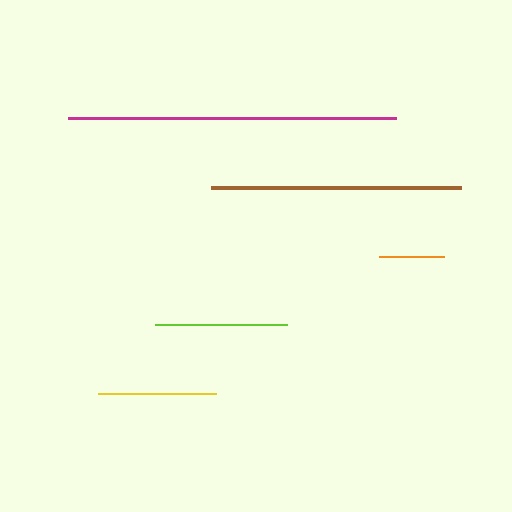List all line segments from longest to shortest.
From longest to shortest: magenta, brown, lime, yellow, orange.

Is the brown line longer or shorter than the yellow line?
The brown line is longer than the yellow line.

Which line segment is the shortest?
The orange line is the shortest at approximately 65 pixels.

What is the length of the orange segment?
The orange segment is approximately 65 pixels long.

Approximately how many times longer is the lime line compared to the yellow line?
The lime line is approximately 1.1 times the length of the yellow line.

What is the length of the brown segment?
The brown segment is approximately 250 pixels long.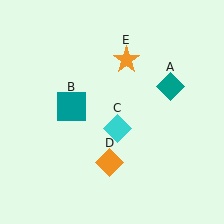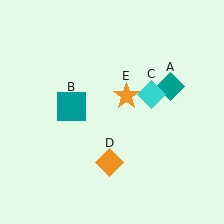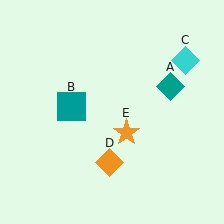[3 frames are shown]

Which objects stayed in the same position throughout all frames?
Teal diamond (object A) and teal square (object B) and orange diamond (object D) remained stationary.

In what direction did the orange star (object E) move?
The orange star (object E) moved down.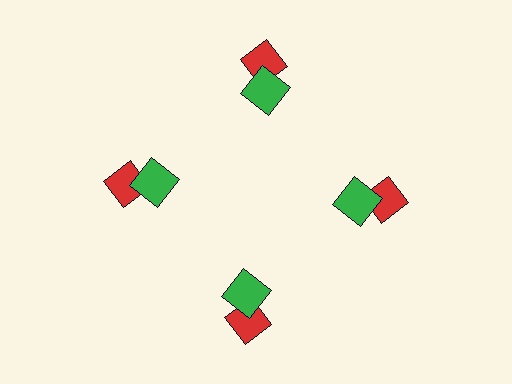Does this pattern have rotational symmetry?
Yes, this pattern has 4-fold rotational symmetry. It looks the same after rotating 90 degrees around the center.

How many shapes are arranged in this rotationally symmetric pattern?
There are 8 shapes, arranged in 4 groups of 2.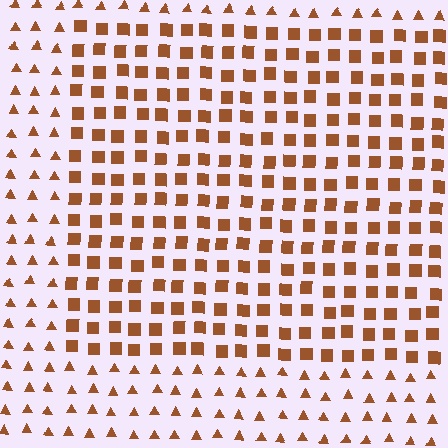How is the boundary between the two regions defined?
The boundary is defined by a change in element shape: squares inside vs. triangles outside. All elements share the same color and spacing.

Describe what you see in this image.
The image is filled with small brown elements arranged in a uniform grid. A rectangle-shaped region contains squares, while the surrounding area contains triangles. The boundary is defined purely by the change in element shape.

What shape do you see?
I see a rectangle.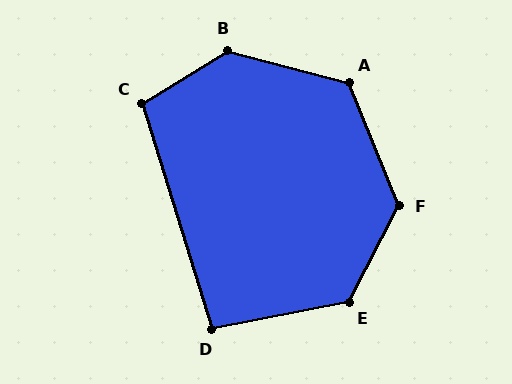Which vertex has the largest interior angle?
B, at approximately 134 degrees.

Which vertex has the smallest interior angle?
D, at approximately 96 degrees.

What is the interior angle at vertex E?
Approximately 129 degrees (obtuse).